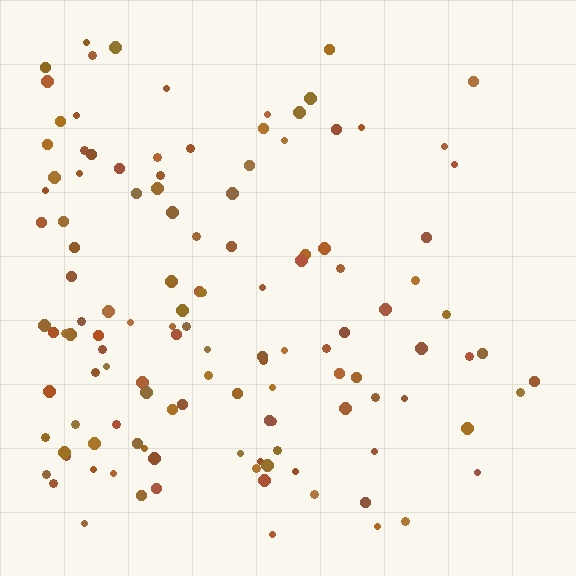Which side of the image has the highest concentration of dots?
The left.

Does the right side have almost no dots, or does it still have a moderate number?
Still a moderate number, just noticeably fewer than the left.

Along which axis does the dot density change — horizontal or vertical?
Horizontal.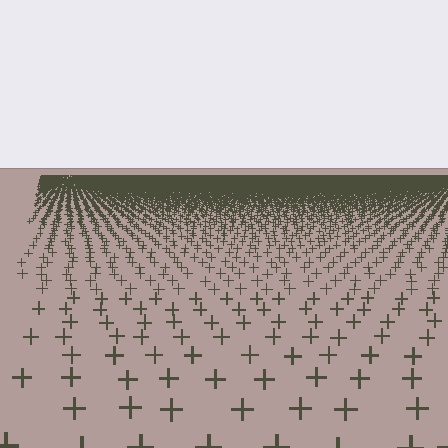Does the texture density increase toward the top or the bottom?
Density increases toward the top.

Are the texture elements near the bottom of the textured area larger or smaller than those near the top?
Larger. Near the bottom, elements are closer to the viewer and appear at a bigger on-screen size.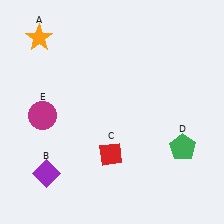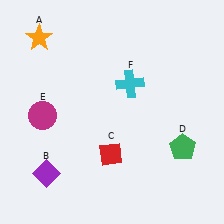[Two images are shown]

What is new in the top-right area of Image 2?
A cyan cross (F) was added in the top-right area of Image 2.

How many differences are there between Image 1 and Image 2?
There is 1 difference between the two images.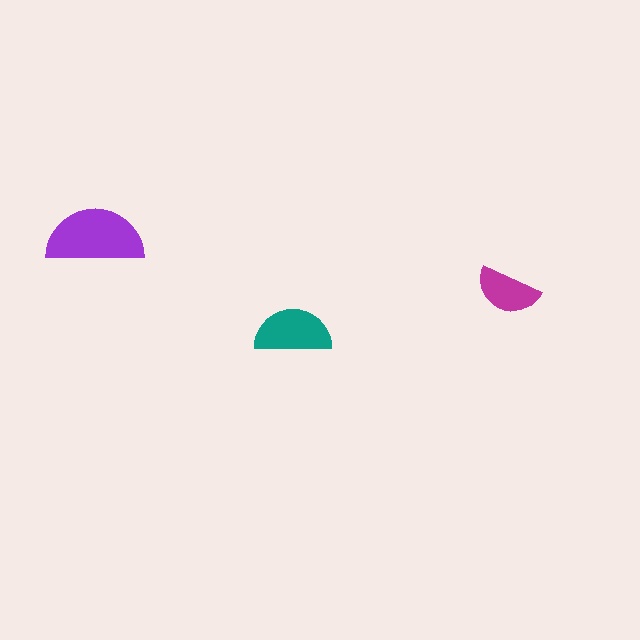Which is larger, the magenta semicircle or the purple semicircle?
The purple one.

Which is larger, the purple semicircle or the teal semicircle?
The purple one.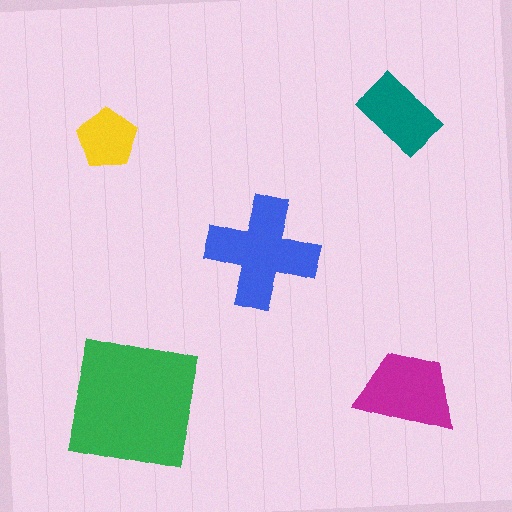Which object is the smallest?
The yellow pentagon.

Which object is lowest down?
The green square is bottommost.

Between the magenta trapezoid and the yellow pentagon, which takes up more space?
The magenta trapezoid.